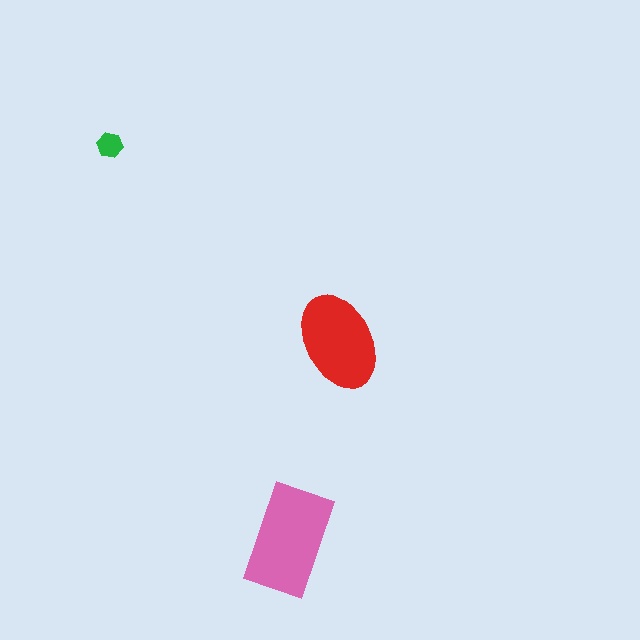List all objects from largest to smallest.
The pink rectangle, the red ellipse, the green hexagon.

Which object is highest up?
The green hexagon is topmost.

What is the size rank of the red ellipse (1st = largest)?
2nd.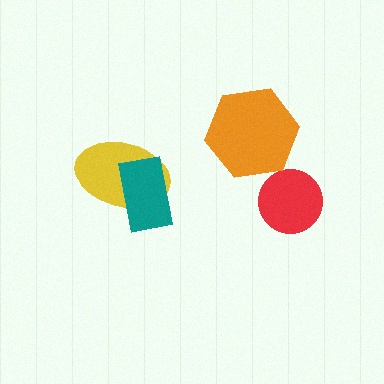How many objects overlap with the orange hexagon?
0 objects overlap with the orange hexagon.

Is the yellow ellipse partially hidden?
Yes, it is partially covered by another shape.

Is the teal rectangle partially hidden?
No, no other shape covers it.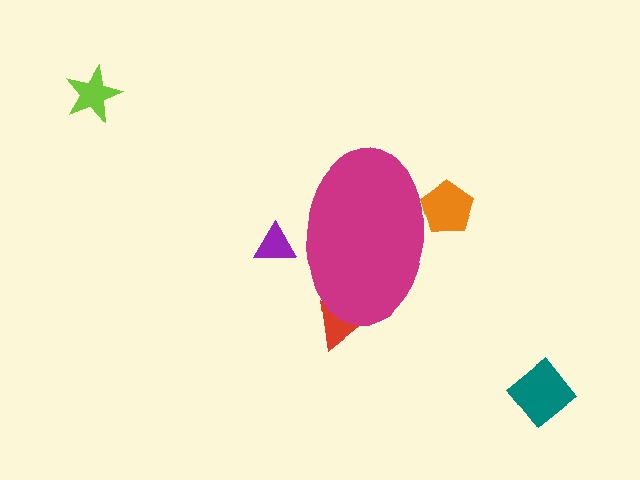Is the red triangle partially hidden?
Yes, the red triangle is partially hidden behind the magenta ellipse.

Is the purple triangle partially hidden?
Yes, the purple triangle is partially hidden behind the magenta ellipse.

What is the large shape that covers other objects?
A magenta ellipse.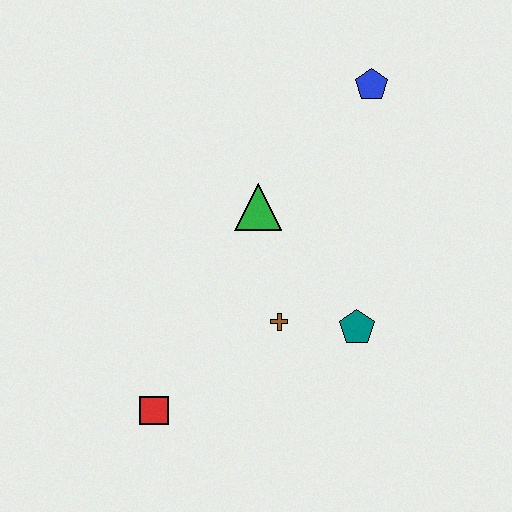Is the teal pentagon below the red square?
No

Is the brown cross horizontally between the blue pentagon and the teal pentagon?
No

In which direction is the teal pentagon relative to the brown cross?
The teal pentagon is to the right of the brown cross.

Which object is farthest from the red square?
The blue pentagon is farthest from the red square.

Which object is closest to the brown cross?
The teal pentagon is closest to the brown cross.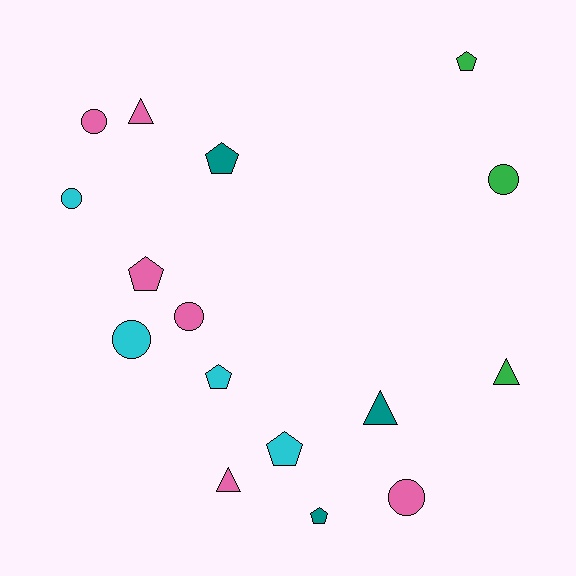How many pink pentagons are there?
There is 1 pink pentagon.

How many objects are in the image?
There are 16 objects.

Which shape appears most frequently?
Circle, with 6 objects.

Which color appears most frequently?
Pink, with 6 objects.